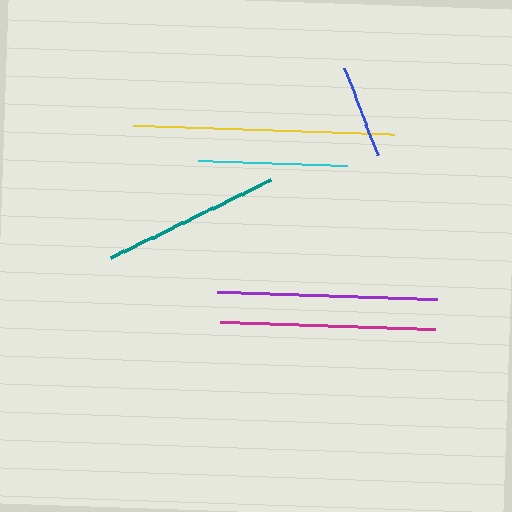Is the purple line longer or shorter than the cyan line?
The purple line is longer than the cyan line.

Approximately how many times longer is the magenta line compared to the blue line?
The magenta line is approximately 2.3 times the length of the blue line.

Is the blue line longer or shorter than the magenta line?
The magenta line is longer than the blue line.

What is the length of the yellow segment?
The yellow segment is approximately 261 pixels long.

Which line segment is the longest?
The yellow line is the longest at approximately 261 pixels.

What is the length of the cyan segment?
The cyan segment is approximately 148 pixels long.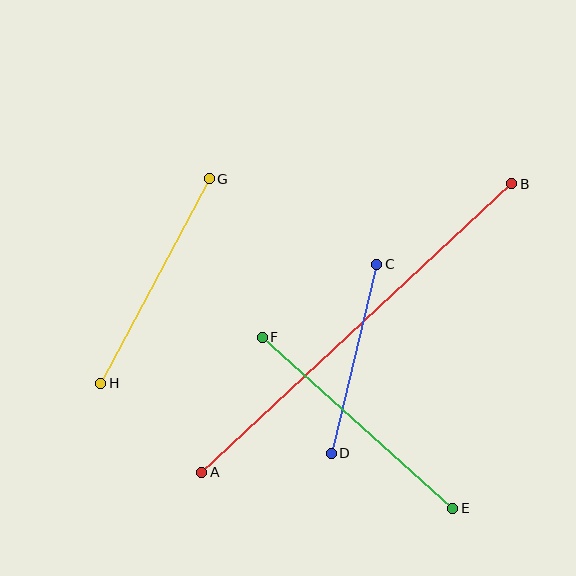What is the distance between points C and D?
The distance is approximately 194 pixels.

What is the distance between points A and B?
The distance is approximately 423 pixels.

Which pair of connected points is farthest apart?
Points A and B are farthest apart.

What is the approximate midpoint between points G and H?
The midpoint is at approximately (155, 281) pixels.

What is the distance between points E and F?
The distance is approximately 256 pixels.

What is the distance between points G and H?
The distance is approximately 232 pixels.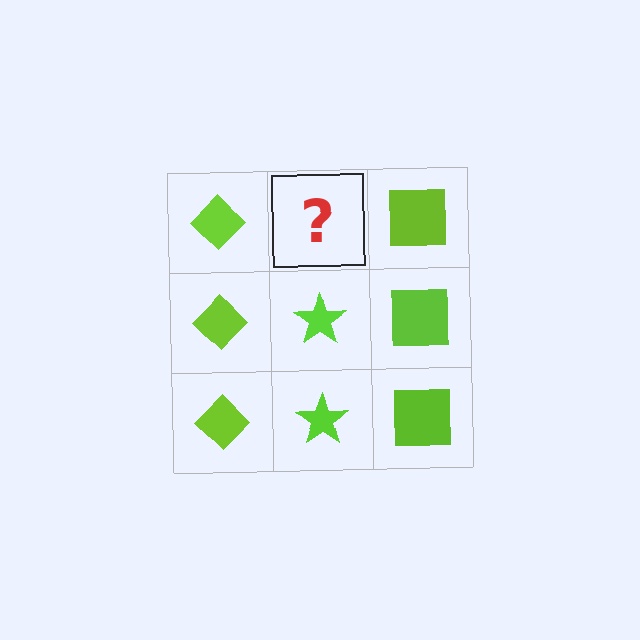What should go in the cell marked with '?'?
The missing cell should contain a lime star.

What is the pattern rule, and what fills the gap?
The rule is that each column has a consistent shape. The gap should be filled with a lime star.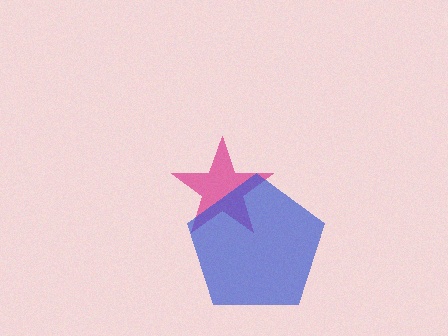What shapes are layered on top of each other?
The layered shapes are: a magenta star, a blue pentagon.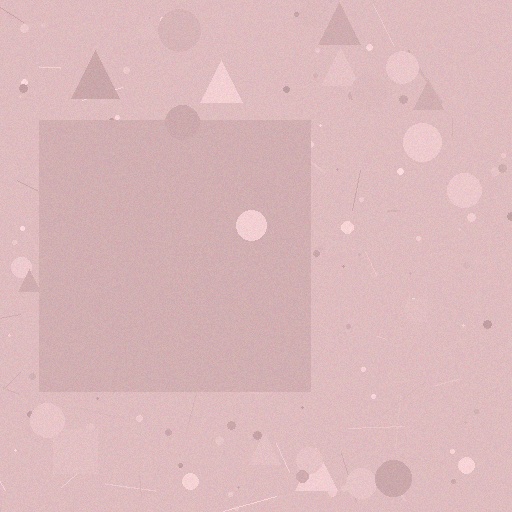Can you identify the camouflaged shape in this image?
The camouflaged shape is a square.